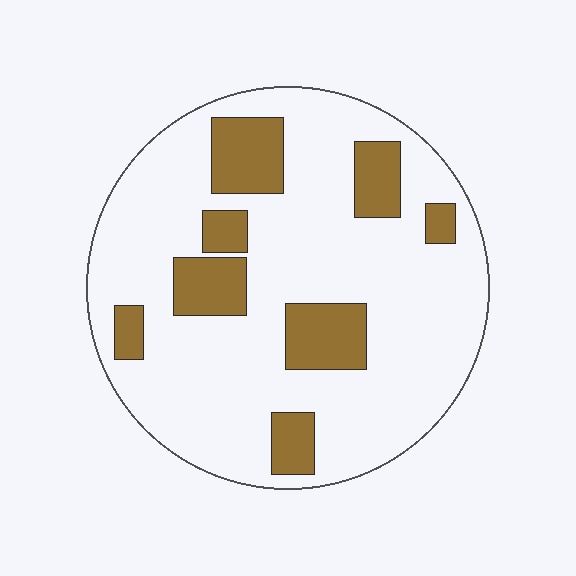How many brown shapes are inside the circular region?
8.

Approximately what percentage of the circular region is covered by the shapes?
Approximately 20%.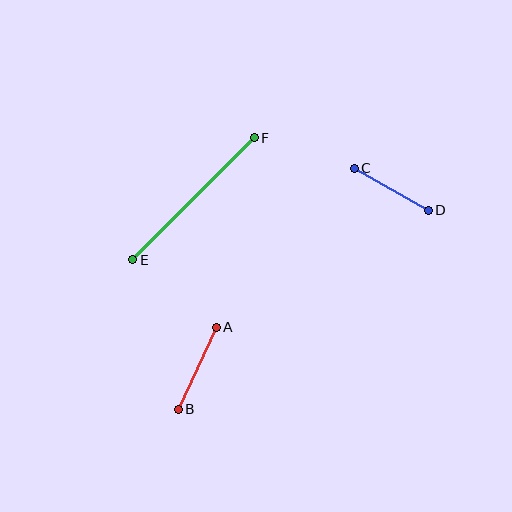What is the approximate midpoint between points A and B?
The midpoint is at approximately (197, 368) pixels.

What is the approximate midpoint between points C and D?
The midpoint is at approximately (391, 189) pixels.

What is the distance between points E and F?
The distance is approximately 172 pixels.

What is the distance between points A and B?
The distance is approximately 90 pixels.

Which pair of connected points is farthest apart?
Points E and F are farthest apart.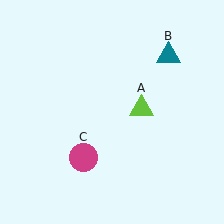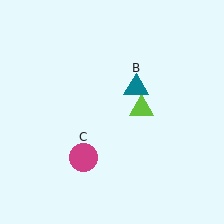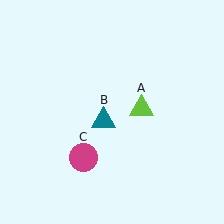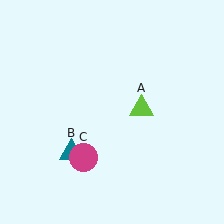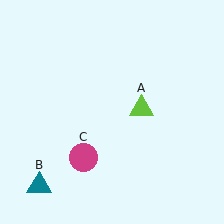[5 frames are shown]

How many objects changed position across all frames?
1 object changed position: teal triangle (object B).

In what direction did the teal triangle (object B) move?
The teal triangle (object B) moved down and to the left.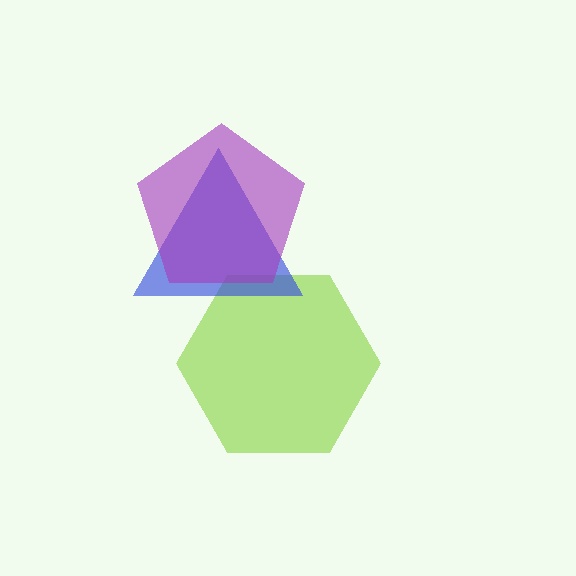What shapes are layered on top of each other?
The layered shapes are: a lime hexagon, a blue triangle, a purple pentagon.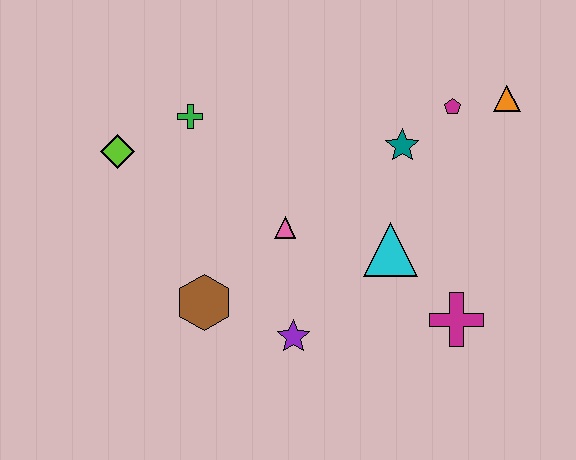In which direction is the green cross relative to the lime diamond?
The green cross is to the right of the lime diamond.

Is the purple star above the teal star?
No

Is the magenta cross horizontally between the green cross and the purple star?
No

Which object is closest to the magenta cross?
The cyan triangle is closest to the magenta cross.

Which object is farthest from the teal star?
The lime diamond is farthest from the teal star.